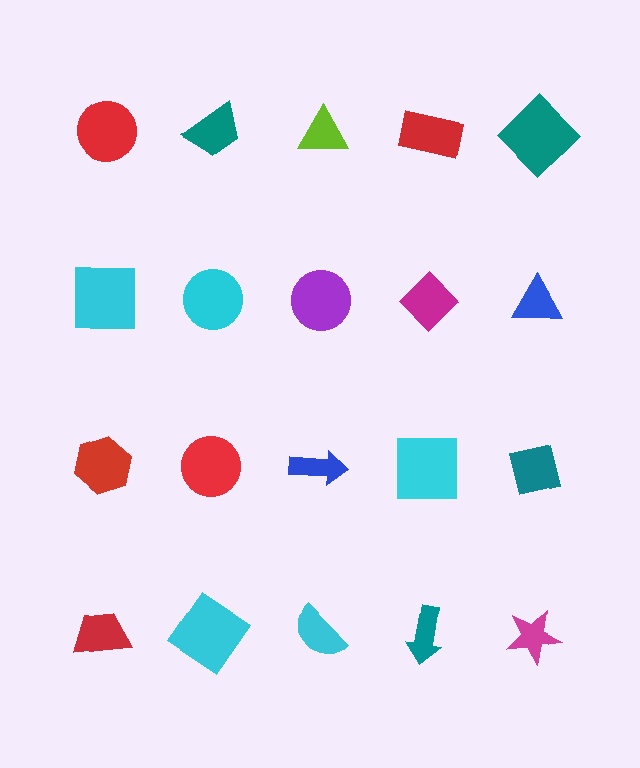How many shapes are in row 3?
5 shapes.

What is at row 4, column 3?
A cyan semicircle.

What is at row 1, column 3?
A lime triangle.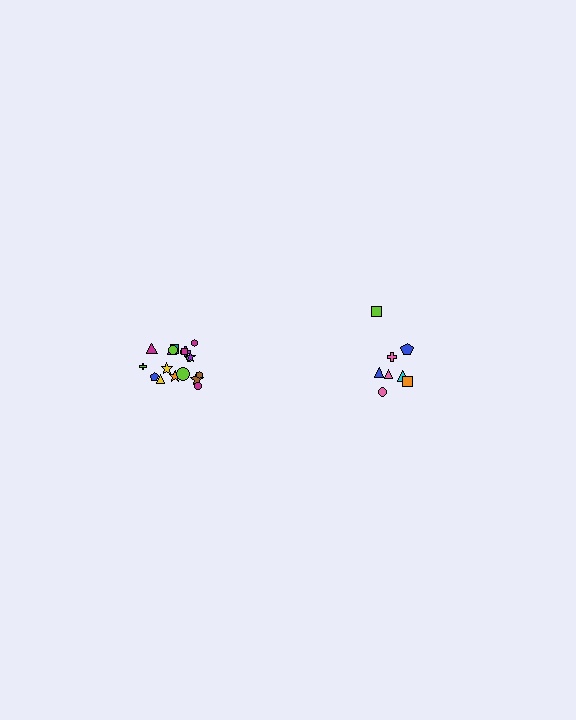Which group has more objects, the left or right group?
The left group.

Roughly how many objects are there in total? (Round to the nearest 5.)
Roughly 25 objects in total.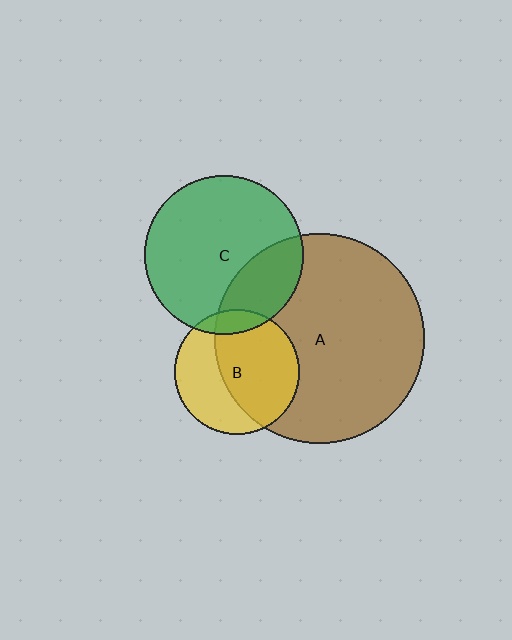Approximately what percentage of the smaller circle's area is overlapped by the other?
Approximately 60%.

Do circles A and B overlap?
Yes.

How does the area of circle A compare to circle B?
Approximately 2.8 times.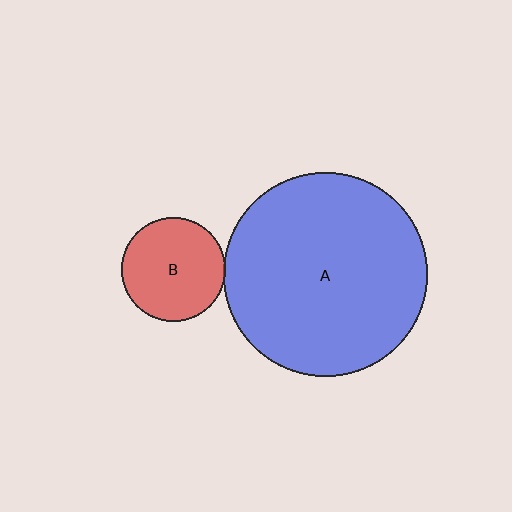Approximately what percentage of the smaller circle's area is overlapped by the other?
Approximately 5%.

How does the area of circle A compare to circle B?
Approximately 3.9 times.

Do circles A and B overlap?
Yes.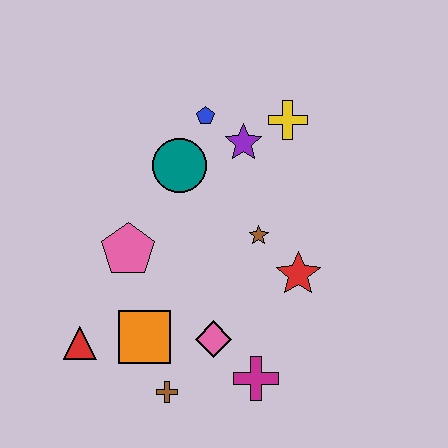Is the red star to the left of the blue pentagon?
No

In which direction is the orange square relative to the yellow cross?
The orange square is below the yellow cross.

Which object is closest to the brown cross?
The orange square is closest to the brown cross.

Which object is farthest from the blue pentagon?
The brown cross is farthest from the blue pentagon.